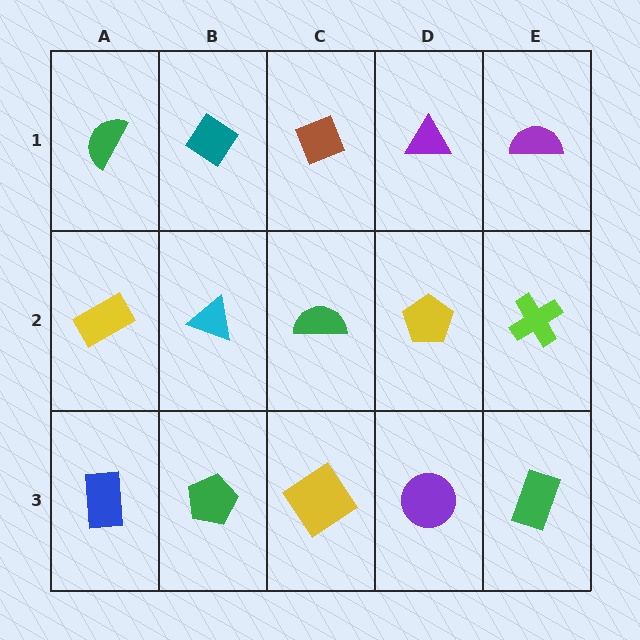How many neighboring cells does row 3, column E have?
2.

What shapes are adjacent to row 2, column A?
A green semicircle (row 1, column A), a blue rectangle (row 3, column A), a cyan triangle (row 2, column B).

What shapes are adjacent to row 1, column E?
A lime cross (row 2, column E), a purple triangle (row 1, column D).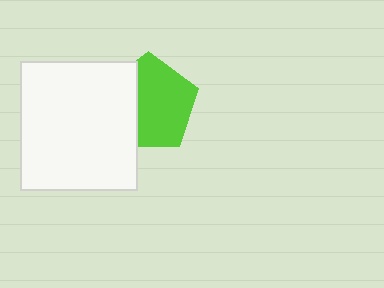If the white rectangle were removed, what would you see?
You would see the complete lime pentagon.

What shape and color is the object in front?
The object in front is a white rectangle.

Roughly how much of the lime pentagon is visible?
Most of it is visible (roughly 66%).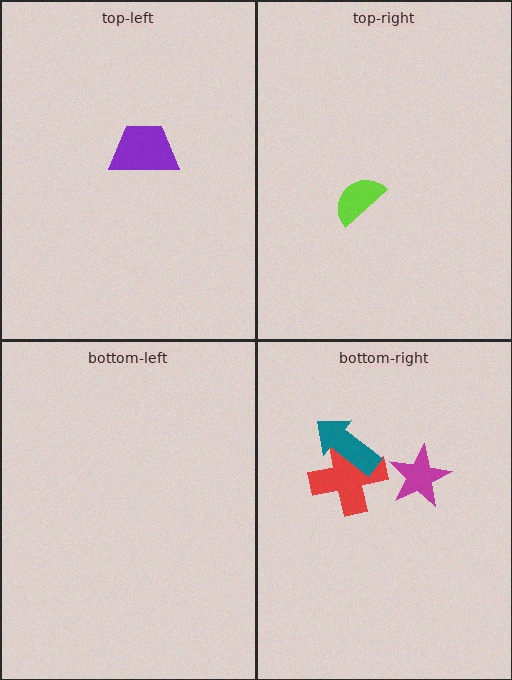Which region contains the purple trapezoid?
The top-left region.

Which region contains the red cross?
The bottom-right region.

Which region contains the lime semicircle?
The top-right region.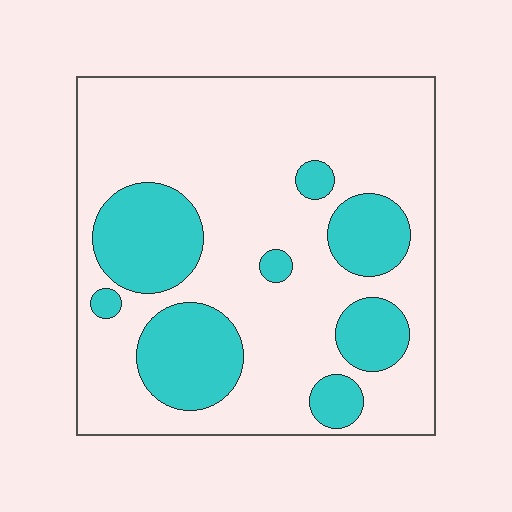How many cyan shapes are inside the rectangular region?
8.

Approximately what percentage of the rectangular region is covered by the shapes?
Approximately 25%.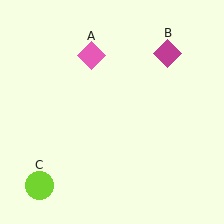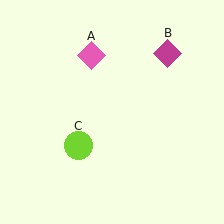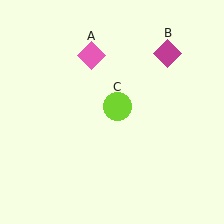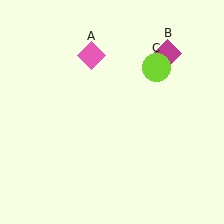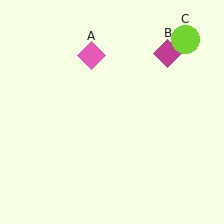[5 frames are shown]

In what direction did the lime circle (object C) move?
The lime circle (object C) moved up and to the right.